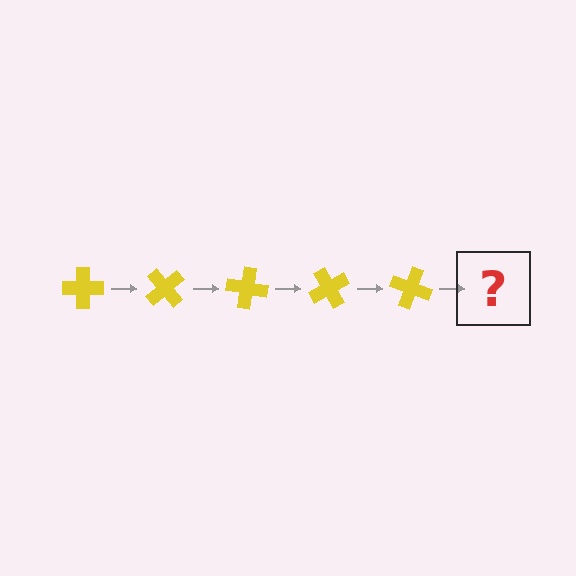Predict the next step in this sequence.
The next step is a yellow cross rotated 250 degrees.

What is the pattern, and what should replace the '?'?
The pattern is that the cross rotates 50 degrees each step. The '?' should be a yellow cross rotated 250 degrees.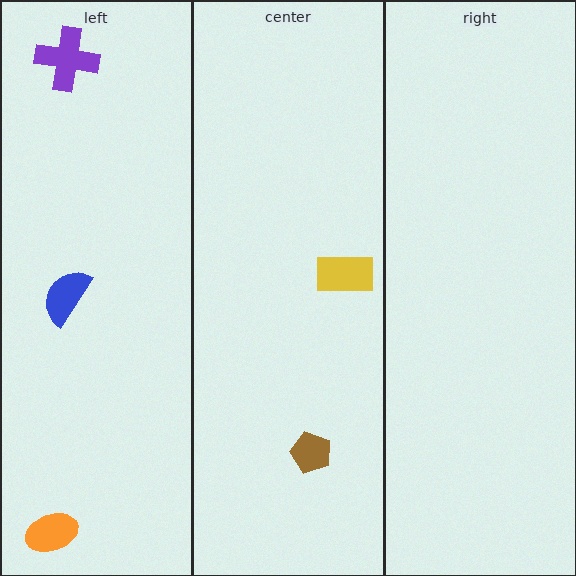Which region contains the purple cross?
The left region.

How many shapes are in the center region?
2.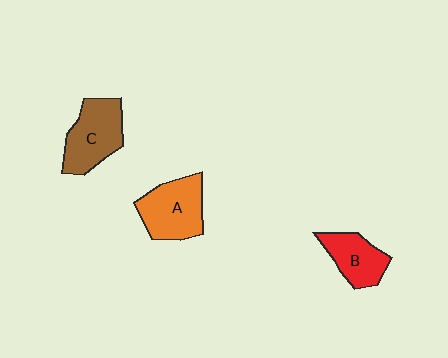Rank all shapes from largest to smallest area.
From largest to smallest: A (orange), C (brown), B (red).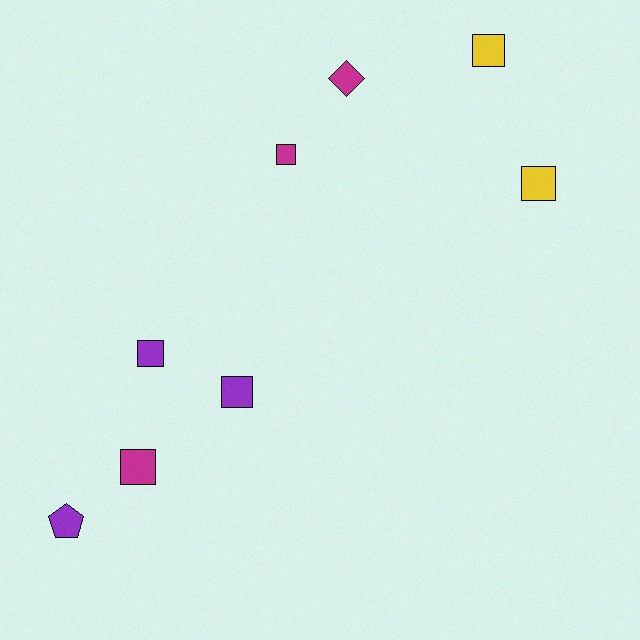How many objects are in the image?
There are 8 objects.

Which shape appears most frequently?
Square, with 6 objects.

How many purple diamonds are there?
There are no purple diamonds.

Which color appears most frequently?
Purple, with 3 objects.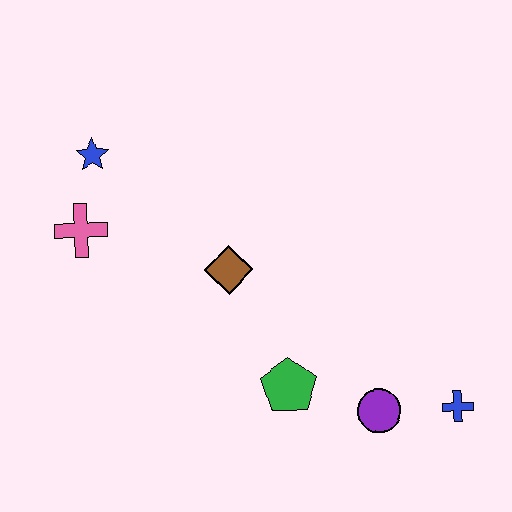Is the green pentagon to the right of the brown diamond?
Yes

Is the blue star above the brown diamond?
Yes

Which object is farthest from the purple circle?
The blue star is farthest from the purple circle.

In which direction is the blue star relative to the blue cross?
The blue star is to the left of the blue cross.